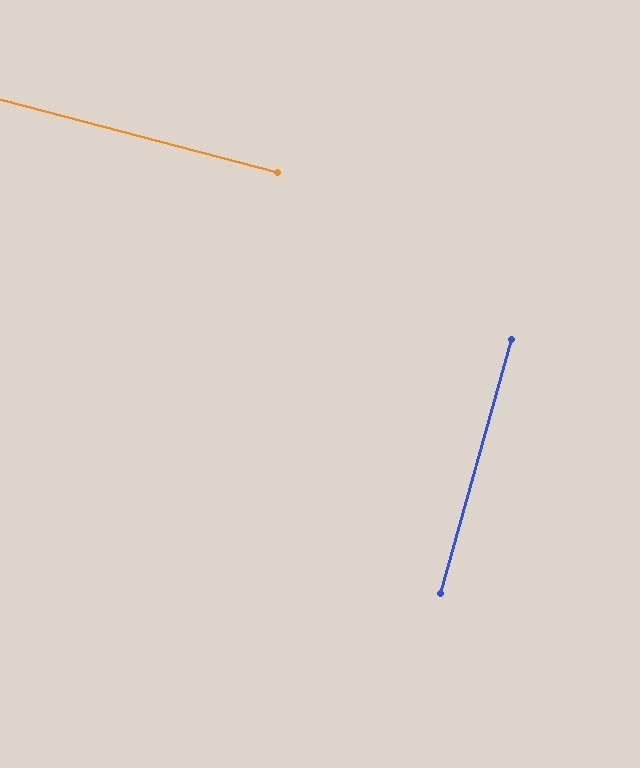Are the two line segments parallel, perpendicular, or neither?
Perpendicular — they meet at approximately 89°.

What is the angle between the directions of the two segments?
Approximately 89 degrees.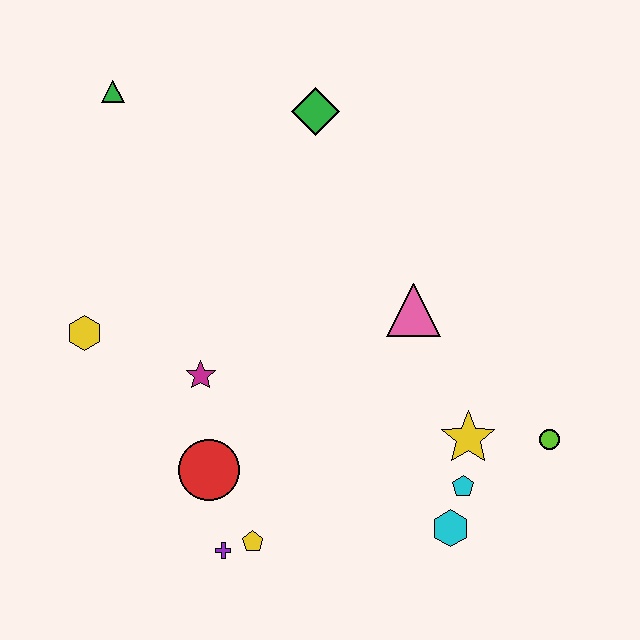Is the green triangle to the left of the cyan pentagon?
Yes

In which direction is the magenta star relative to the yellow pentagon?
The magenta star is above the yellow pentagon.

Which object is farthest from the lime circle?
The green triangle is farthest from the lime circle.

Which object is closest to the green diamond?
The green triangle is closest to the green diamond.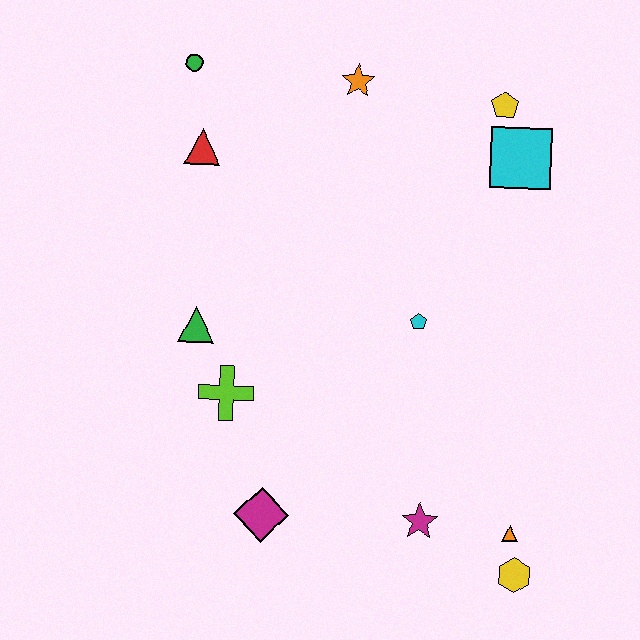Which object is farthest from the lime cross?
The yellow pentagon is farthest from the lime cross.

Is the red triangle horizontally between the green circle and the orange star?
Yes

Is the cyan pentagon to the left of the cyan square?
Yes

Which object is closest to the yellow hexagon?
The orange triangle is closest to the yellow hexagon.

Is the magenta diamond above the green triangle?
No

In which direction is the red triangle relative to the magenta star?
The red triangle is above the magenta star.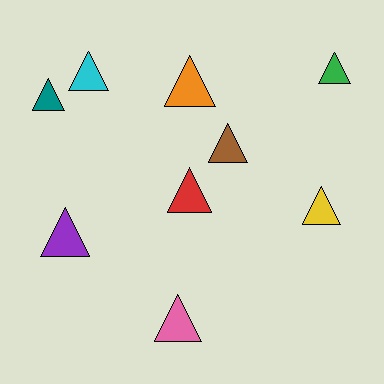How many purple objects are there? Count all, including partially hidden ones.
There is 1 purple object.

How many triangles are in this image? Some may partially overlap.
There are 9 triangles.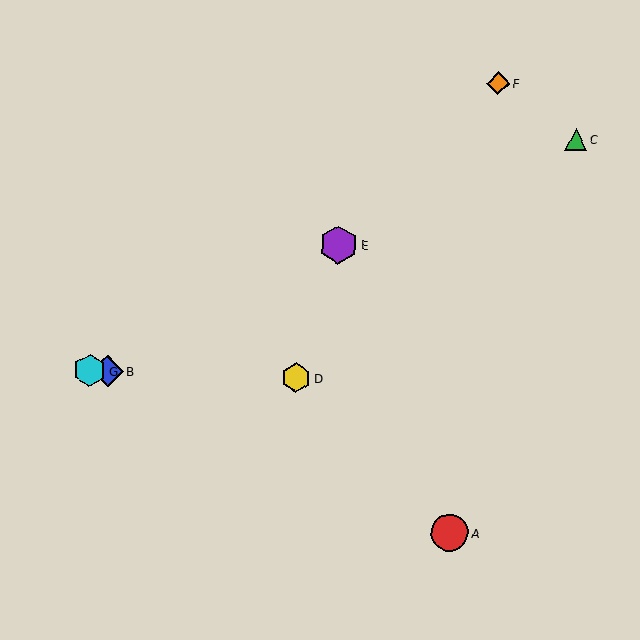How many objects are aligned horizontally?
3 objects (B, D, G) are aligned horizontally.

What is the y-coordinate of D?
Object D is at y≈378.